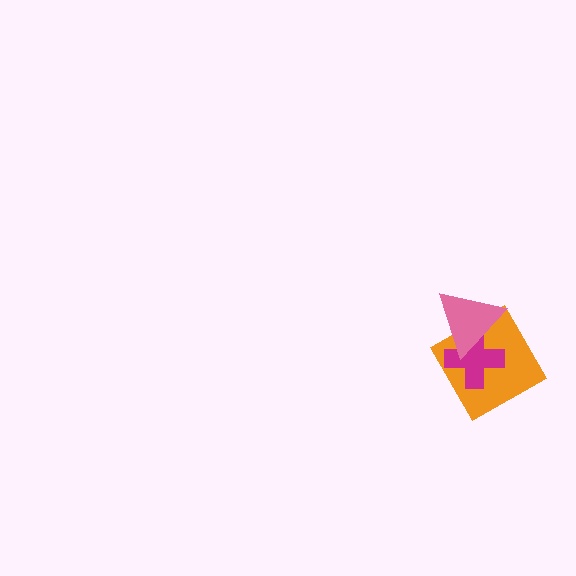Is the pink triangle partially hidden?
No, no other shape covers it.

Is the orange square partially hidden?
Yes, it is partially covered by another shape.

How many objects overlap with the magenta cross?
2 objects overlap with the magenta cross.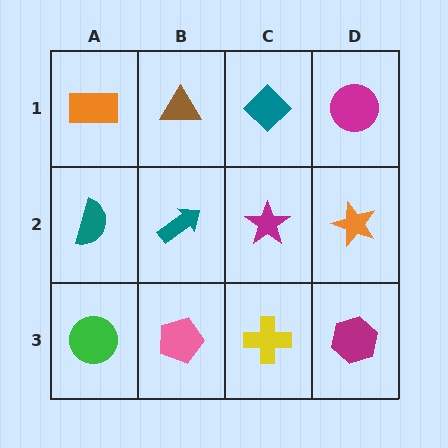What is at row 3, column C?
A yellow cross.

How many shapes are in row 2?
4 shapes.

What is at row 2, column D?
An orange star.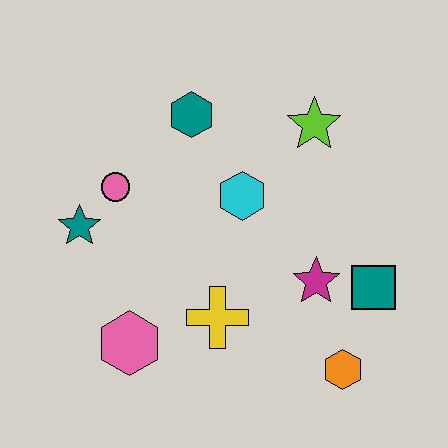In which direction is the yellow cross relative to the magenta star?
The yellow cross is to the left of the magenta star.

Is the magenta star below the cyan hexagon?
Yes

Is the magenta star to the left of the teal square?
Yes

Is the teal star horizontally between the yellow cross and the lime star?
No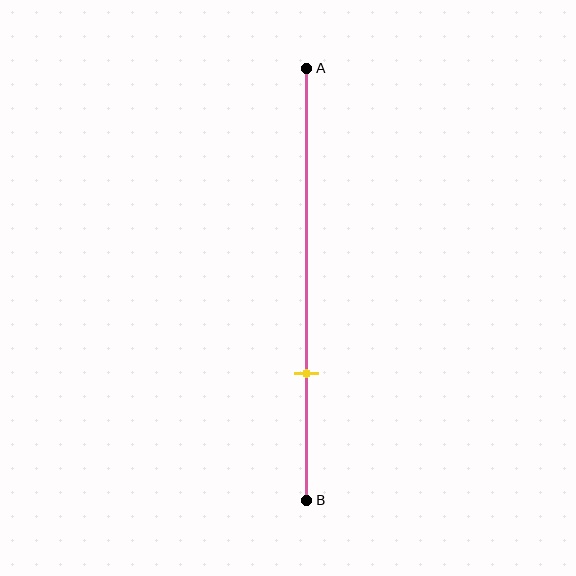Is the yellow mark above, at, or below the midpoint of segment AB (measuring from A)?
The yellow mark is below the midpoint of segment AB.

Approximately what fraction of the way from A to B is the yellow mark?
The yellow mark is approximately 70% of the way from A to B.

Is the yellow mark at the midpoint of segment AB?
No, the mark is at about 70% from A, not at the 50% midpoint.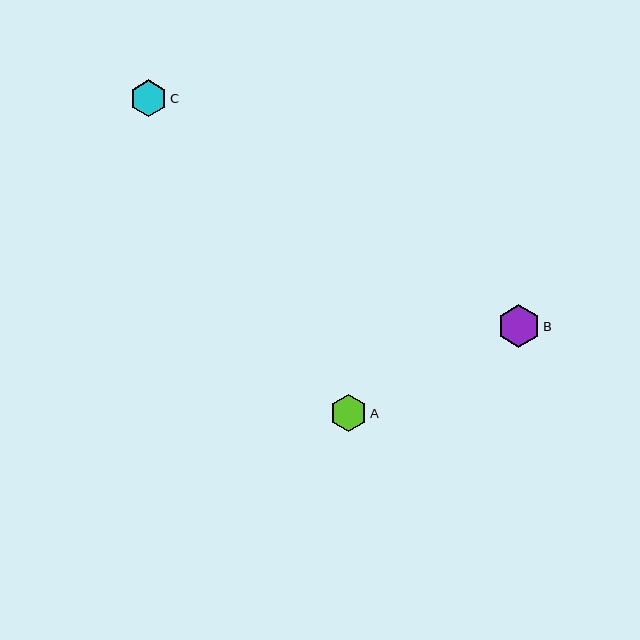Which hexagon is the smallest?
Hexagon C is the smallest with a size of approximately 37 pixels.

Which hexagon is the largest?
Hexagon B is the largest with a size of approximately 43 pixels.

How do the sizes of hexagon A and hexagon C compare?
Hexagon A and hexagon C are approximately the same size.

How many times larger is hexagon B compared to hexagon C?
Hexagon B is approximately 1.2 times the size of hexagon C.